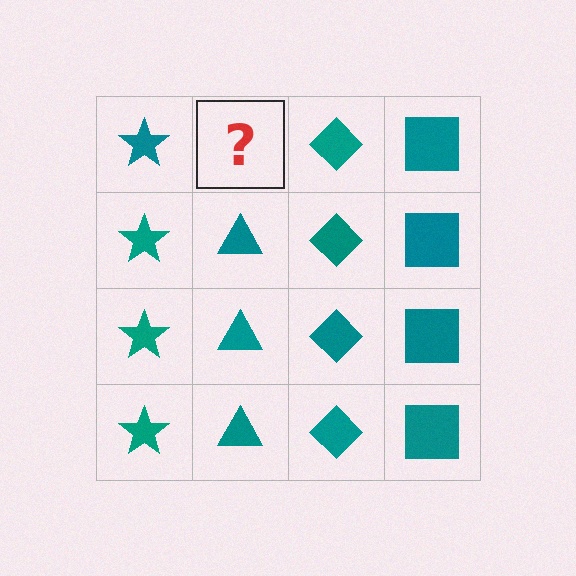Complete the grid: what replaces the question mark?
The question mark should be replaced with a teal triangle.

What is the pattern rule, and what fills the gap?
The rule is that each column has a consistent shape. The gap should be filled with a teal triangle.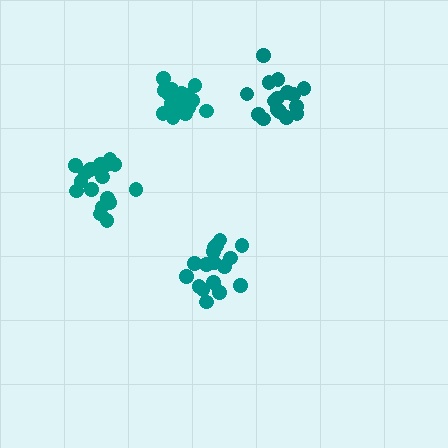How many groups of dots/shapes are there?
There are 4 groups.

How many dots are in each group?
Group 1: 19 dots, Group 2: 17 dots, Group 3: 16 dots, Group 4: 17 dots (69 total).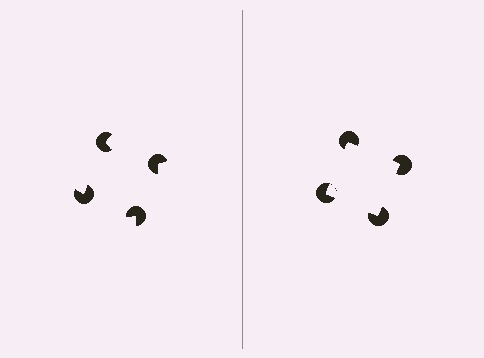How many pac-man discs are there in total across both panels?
8 — 4 on each side.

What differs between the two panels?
The pac-man discs are positioned identically on both sides; only the wedge orientations differ. On the right they align to a square; on the left they are misaligned.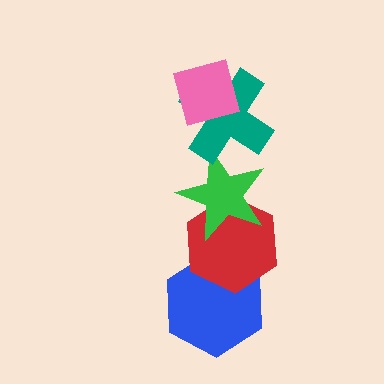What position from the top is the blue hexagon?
The blue hexagon is 5th from the top.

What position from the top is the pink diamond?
The pink diamond is 1st from the top.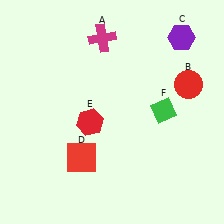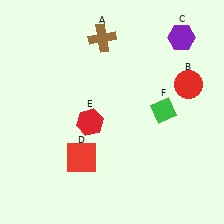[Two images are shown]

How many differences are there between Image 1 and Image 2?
There is 1 difference between the two images.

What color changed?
The cross (A) changed from magenta in Image 1 to brown in Image 2.